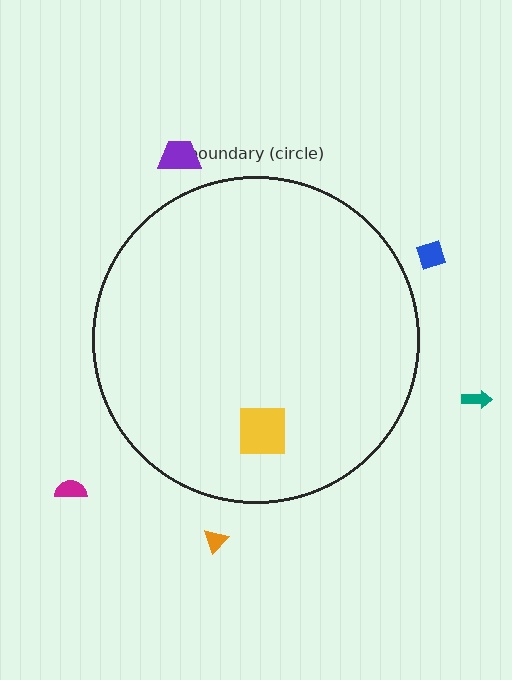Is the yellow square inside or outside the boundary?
Inside.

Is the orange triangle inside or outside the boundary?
Outside.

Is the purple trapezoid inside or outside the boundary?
Outside.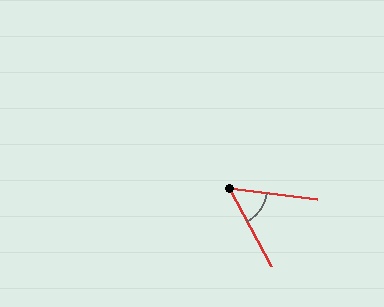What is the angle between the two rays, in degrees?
Approximately 55 degrees.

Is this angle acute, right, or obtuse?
It is acute.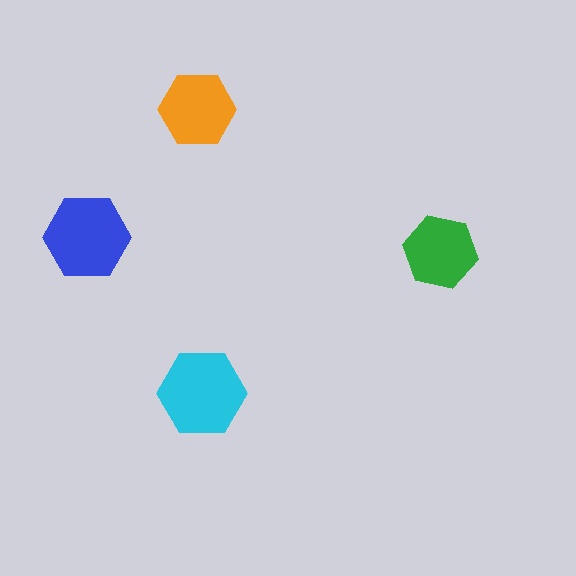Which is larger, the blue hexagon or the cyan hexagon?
The cyan one.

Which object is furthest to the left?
The blue hexagon is leftmost.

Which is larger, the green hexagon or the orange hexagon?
The orange one.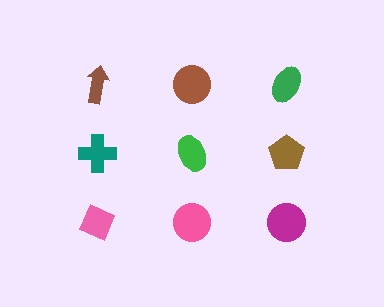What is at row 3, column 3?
A magenta circle.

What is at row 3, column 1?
A pink diamond.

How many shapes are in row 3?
3 shapes.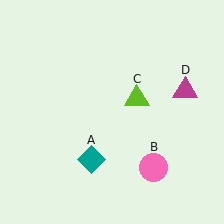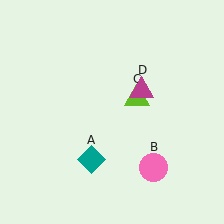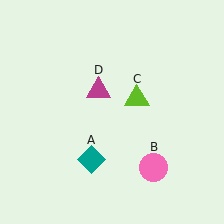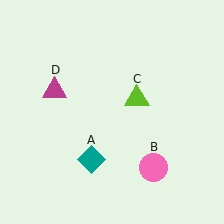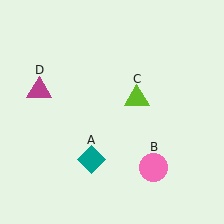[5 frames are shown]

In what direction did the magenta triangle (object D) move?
The magenta triangle (object D) moved left.